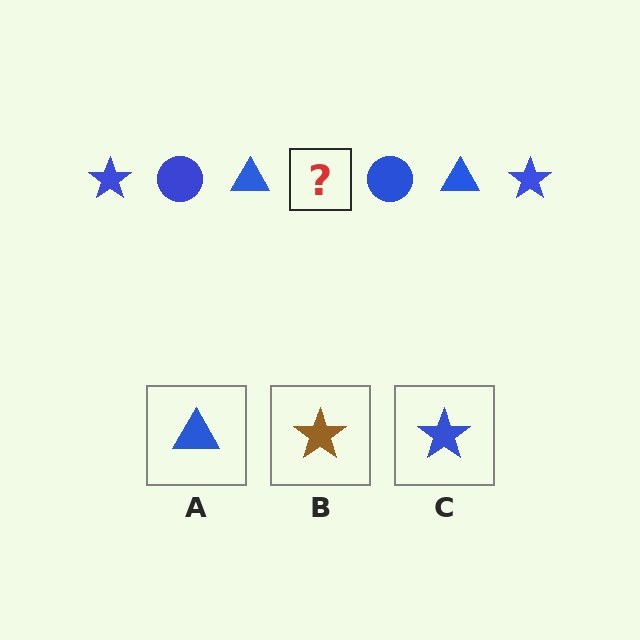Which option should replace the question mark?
Option C.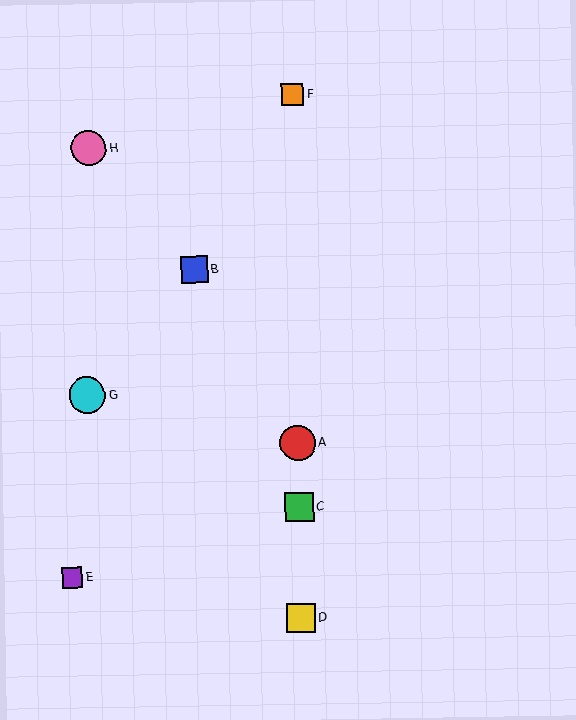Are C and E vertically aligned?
No, C is at x≈299 and E is at x≈72.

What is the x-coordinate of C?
Object C is at x≈299.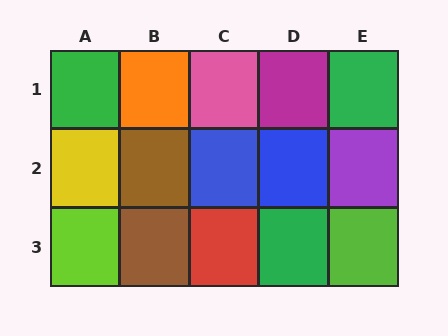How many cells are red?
1 cell is red.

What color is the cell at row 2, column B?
Brown.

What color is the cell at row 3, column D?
Green.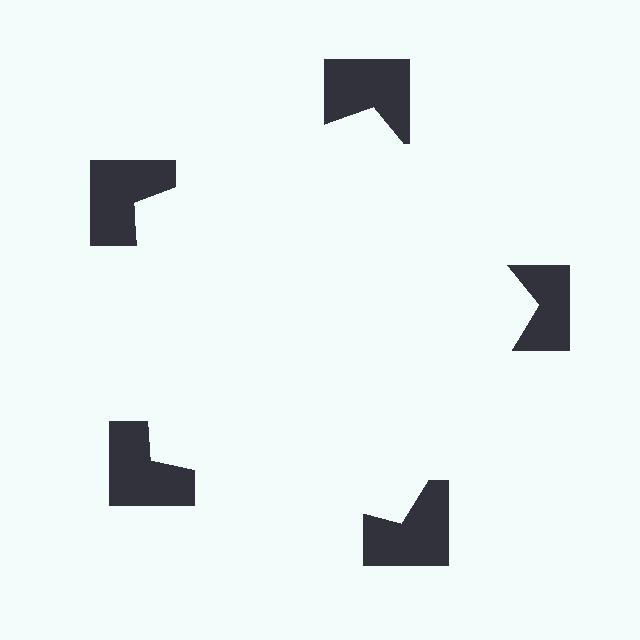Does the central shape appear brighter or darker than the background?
It typically appears slightly brighter than the background, even though no actual brightness change is drawn.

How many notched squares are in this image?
There are 5 — one at each vertex of the illusory pentagon.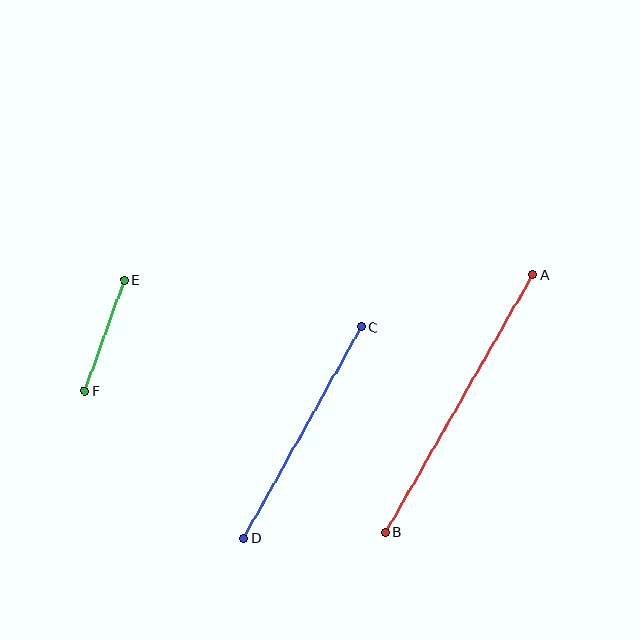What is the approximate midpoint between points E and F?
The midpoint is at approximately (104, 335) pixels.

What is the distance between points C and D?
The distance is approximately 242 pixels.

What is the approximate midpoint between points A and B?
The midpoint is at approximately (459, 403) pixels.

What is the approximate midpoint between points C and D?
The midpoint is at approximately (302, 432) pixels.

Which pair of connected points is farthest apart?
Points A and B are farthest apart.